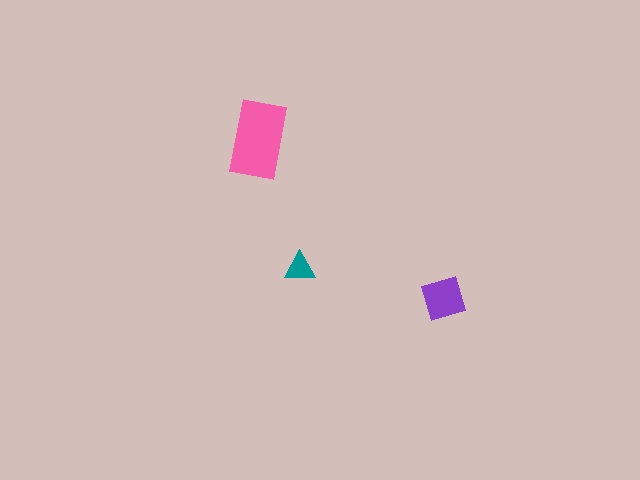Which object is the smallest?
The teal triangle.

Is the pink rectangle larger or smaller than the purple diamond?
Larger.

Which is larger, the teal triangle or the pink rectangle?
The pink rectangle.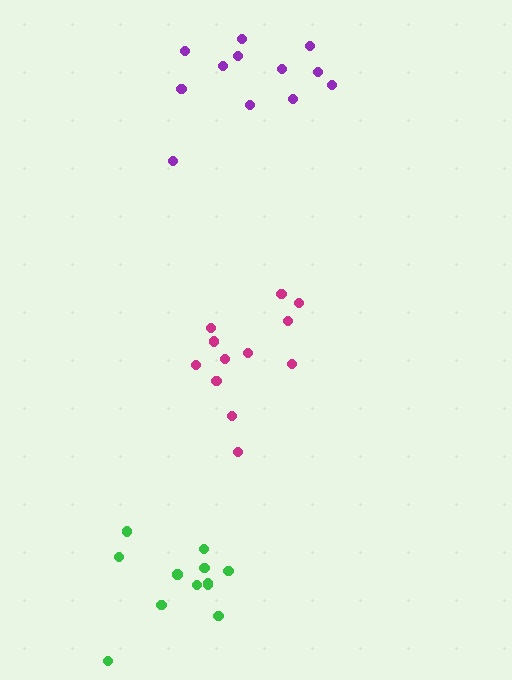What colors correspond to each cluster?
The clusters are colored: magenta, purple, green.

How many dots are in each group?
Group 1: 12 dots, Group 2: 12 dots, Group 3: 12 dots (36 total).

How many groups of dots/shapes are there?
There are 3 groups.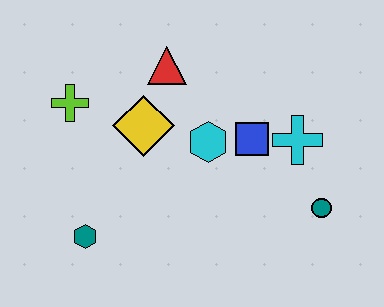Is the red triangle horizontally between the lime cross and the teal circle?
Yes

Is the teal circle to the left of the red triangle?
No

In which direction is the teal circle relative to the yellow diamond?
The teal circle is to the right of the yellow diamond.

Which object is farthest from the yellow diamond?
The teal circle is farthest from the yellow diamond.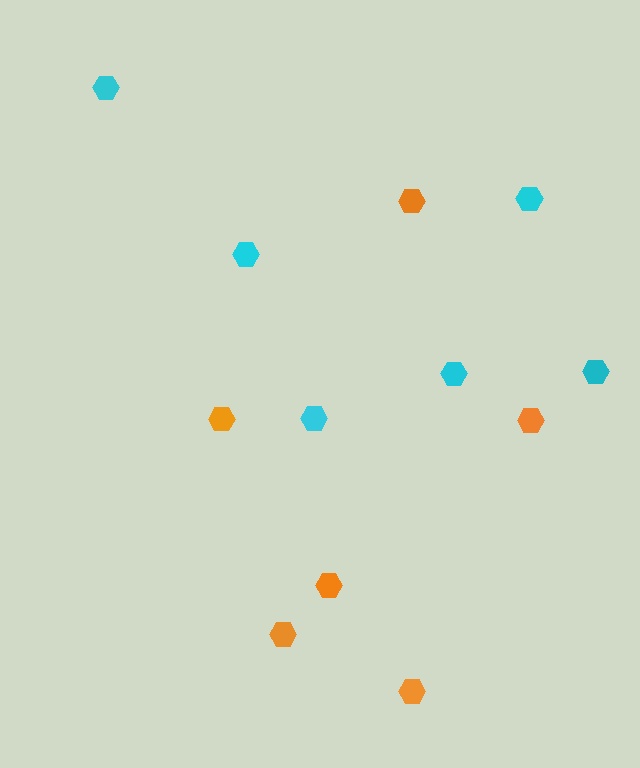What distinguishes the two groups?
There are 2 groups: one group of orange hexagons (6) and one group of cyan hexagons (6).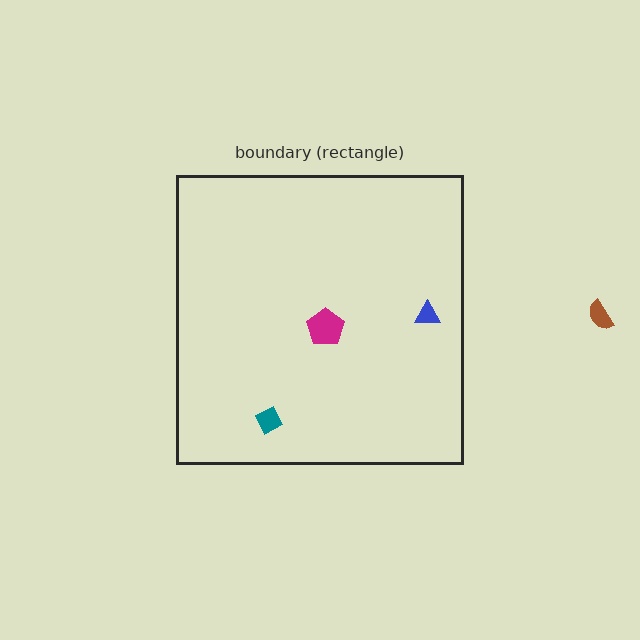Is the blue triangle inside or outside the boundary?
Inside.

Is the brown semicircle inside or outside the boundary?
Outside.